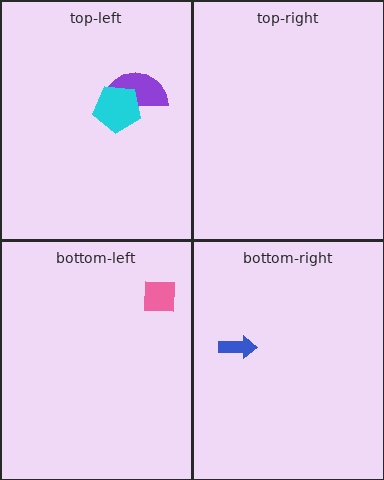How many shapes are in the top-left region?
2.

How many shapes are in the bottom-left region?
1.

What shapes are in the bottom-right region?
The blue arrow.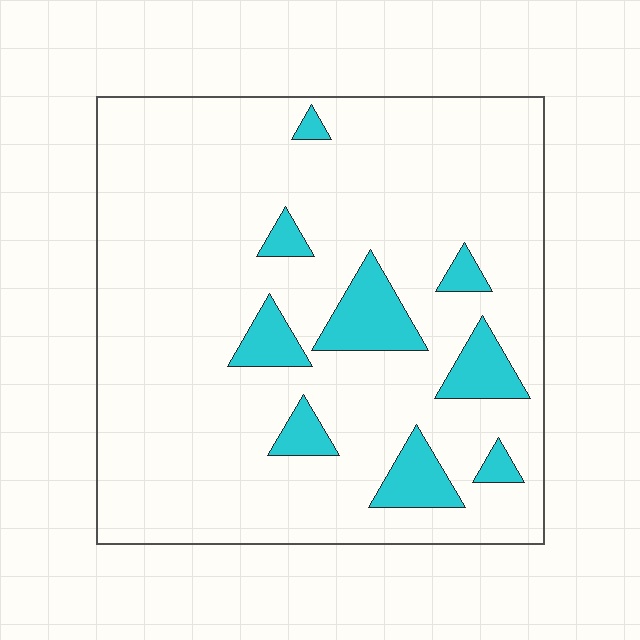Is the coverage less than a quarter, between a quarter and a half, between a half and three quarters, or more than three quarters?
Less than a quarter.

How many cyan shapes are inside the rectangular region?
9.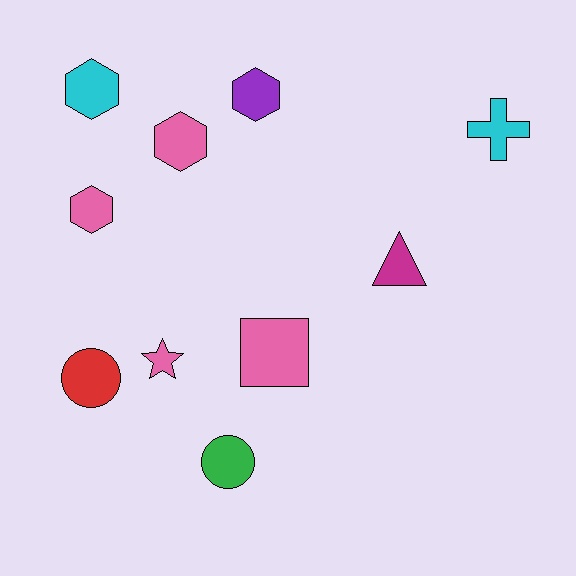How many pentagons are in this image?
There are no pentagons.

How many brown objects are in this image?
There are no brown objects.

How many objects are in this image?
There are 10 objects.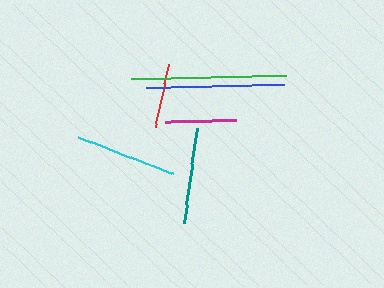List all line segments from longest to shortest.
From longest to shortest: green, blue, cyan, teal, magenta, red.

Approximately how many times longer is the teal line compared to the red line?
The teal line is approximately 1.5 times the length of the red line.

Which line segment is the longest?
The green line is the longest at approximately 155 pixels.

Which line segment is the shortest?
The red line is the shortest at approximately 64 pixels.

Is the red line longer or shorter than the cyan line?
The cyan line is longer than the red line.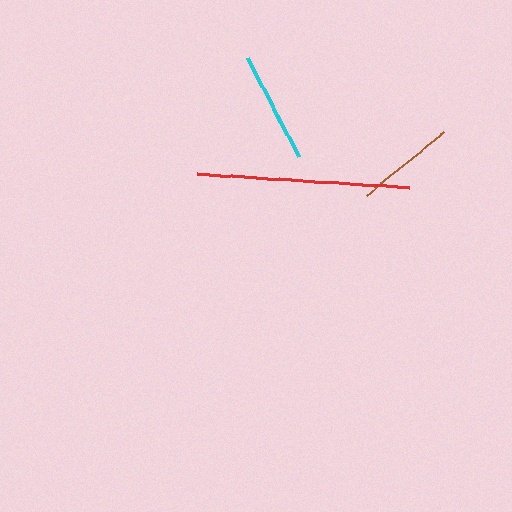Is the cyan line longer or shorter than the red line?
The red line is longer than the cyan line.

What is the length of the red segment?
The red segment is approximately 211 pixels long.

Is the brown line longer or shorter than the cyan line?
The cyan line is longer than the brown line.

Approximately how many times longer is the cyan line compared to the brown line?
The cyan line is approximately 1.1 times the length of the brown line.